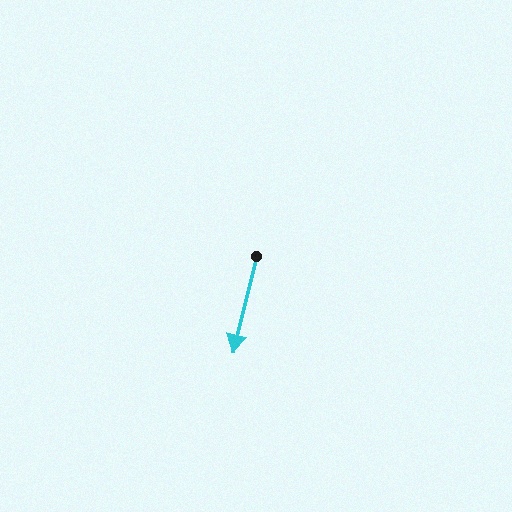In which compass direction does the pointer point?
South.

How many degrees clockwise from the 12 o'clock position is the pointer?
Approximately 194 degrees.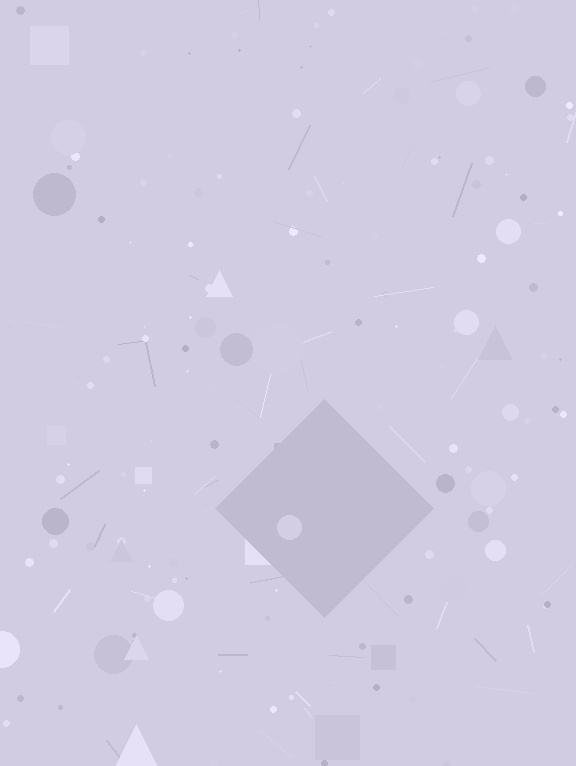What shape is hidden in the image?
A diamond is hidden in the image.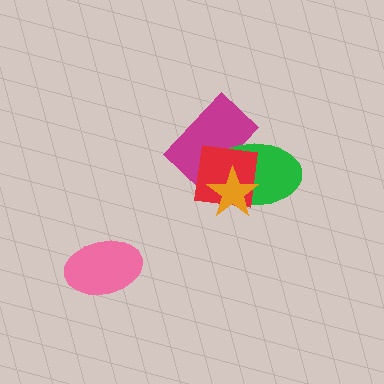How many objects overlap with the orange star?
3 objects overlap with the orange star.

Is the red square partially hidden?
Yes, it is partially covered by another shape.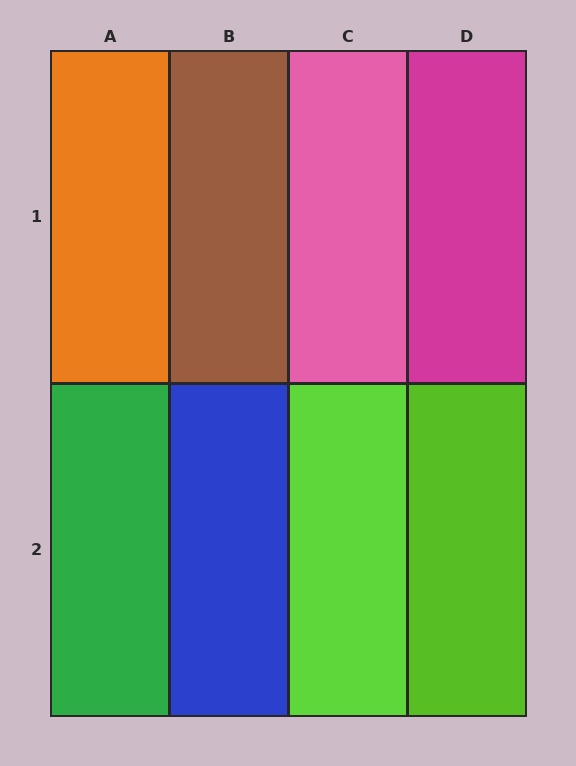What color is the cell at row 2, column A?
Green.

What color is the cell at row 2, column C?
Lime.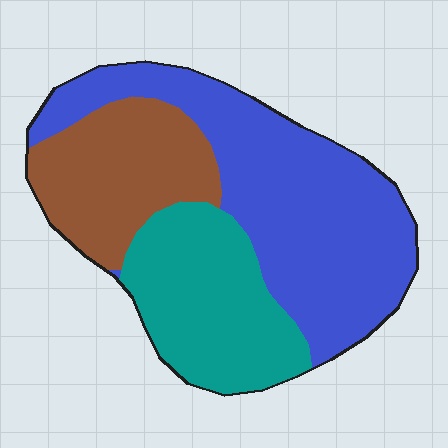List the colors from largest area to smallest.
From largest to smallest: blue, teal, brown.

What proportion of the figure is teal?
Teal covers around 30% of the figure.